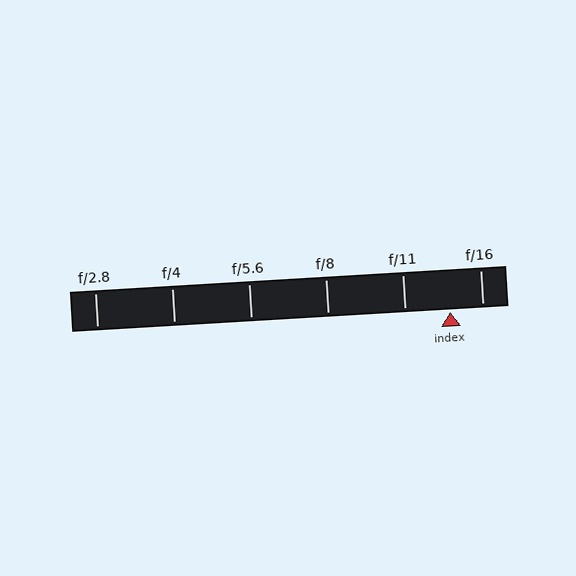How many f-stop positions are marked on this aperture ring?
There are 6 f-stop positions marked.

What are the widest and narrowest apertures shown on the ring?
The widest aperture shown is f/2.8 and the narrowest is f/16.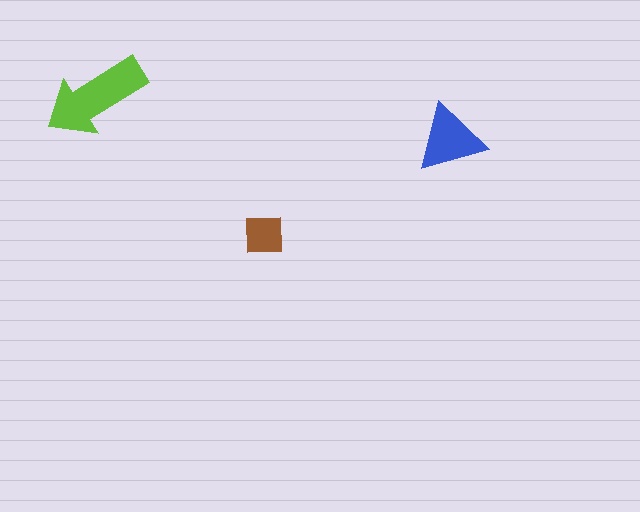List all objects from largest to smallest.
The lime arrow, the blue triangle, the brown square.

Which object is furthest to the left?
The lime arrow is leftmost.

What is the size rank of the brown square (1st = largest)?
3rd.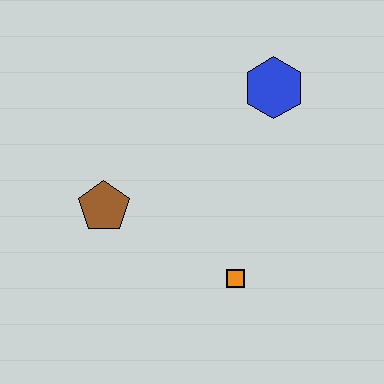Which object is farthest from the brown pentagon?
The blue hexagon is farthest from the brown pentagon.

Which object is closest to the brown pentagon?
The orange square is closest to the brown pentagon.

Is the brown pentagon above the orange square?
Yes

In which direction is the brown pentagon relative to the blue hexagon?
The brown pentagon is to the left of the blue hexagon.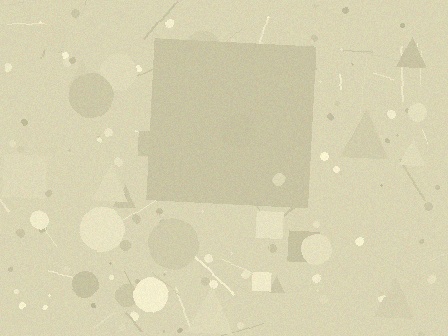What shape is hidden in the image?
A square is hidden in the image.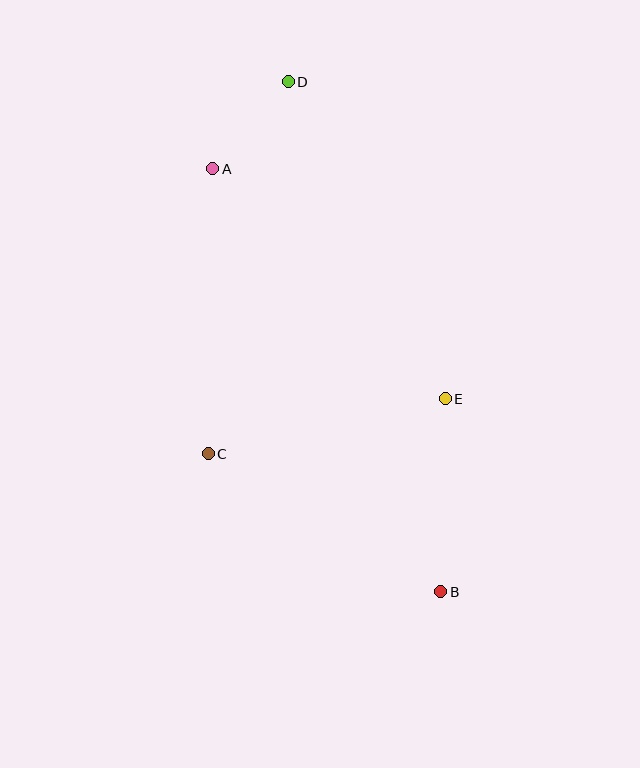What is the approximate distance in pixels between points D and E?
The distance between D and E is approximately 354 pixels.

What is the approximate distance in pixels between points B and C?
The distance between B and C is approximately 271 pixels.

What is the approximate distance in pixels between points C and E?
The distance between C and E is approximately 243 pixels.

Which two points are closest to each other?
Points A and D are closest to each other.